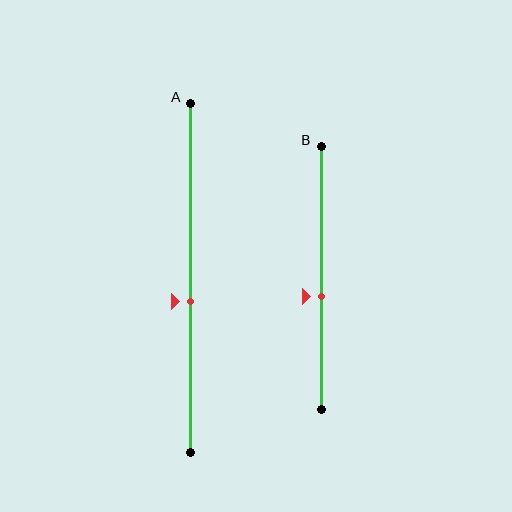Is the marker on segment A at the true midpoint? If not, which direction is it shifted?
No, the marker on segment A is shifted downward by about 7% of the segment length.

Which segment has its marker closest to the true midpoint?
Segment A has its marker closest to the true midpoint.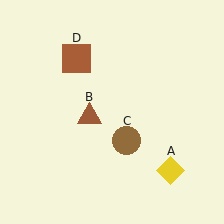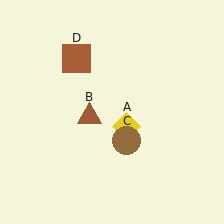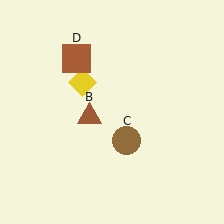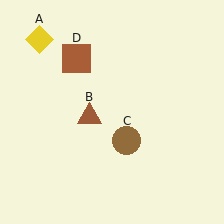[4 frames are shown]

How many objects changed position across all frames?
1 object changed position: yellow diamond (object A).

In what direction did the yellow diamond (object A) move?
The yellow diamond (object A) moved up and to the left.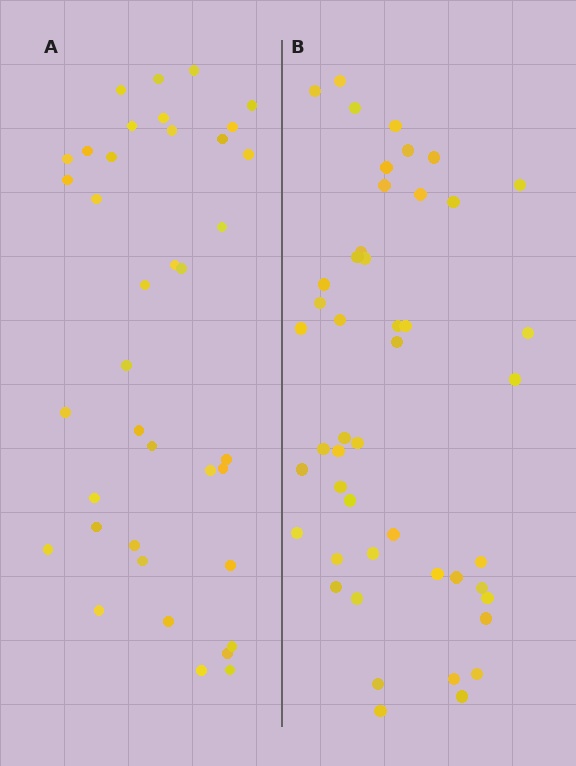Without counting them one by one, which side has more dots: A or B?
Region B (the right region) has more dots.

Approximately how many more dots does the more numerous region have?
Region B has roughly 8 or so more dots than region A.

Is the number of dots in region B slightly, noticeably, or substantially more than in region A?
Region B has only slightly more — the two regions are fairly close. The ratio is roughly 1.2 to 1.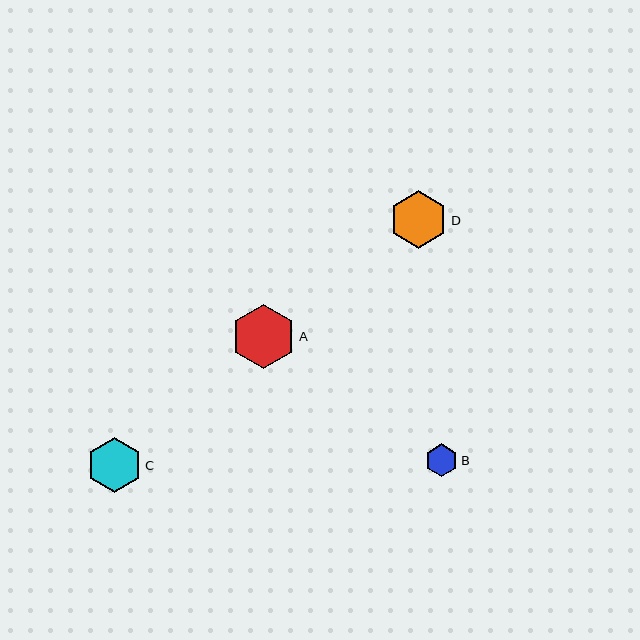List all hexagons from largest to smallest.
From largest to smallest: A, D, C, B.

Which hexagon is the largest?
Hexagon A is the largest with a size of approximately 64 pixels.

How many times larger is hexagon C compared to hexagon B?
Hexagon C is approximately 1.7 times the size of hexagon B.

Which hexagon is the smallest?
Hexagon B is the smallest with a size of approximately 33 pixels.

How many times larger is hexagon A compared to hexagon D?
Hexagon A is approximately 1.1 times the size of hexagon D.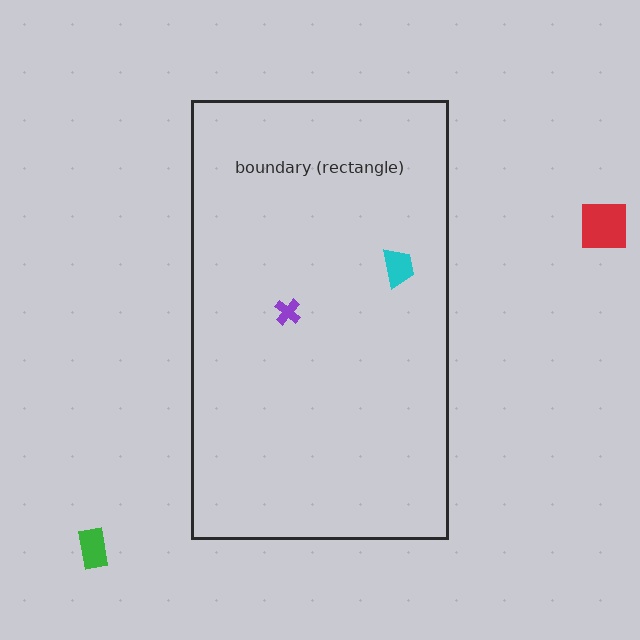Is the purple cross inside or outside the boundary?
Inside.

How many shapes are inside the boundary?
2 inside, 2 outside.